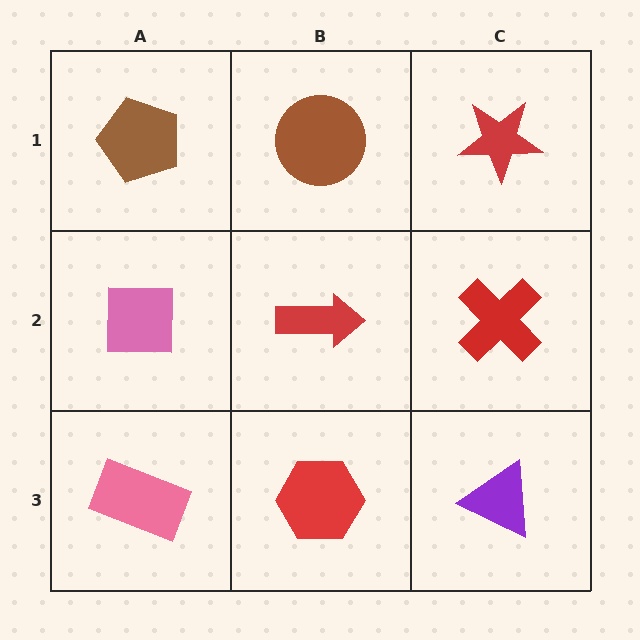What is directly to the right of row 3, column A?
A red hexagon.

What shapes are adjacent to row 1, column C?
A red cross (row 2, column C), a brown circle (row 1, column B).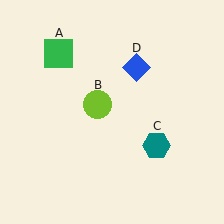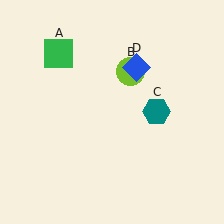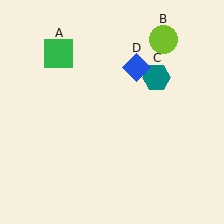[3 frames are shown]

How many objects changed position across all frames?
2 objects changed position: lime circle (object B), teal hexagon (object C).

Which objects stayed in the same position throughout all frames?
Green square (object A) and blue diamond (object D) remained stationary.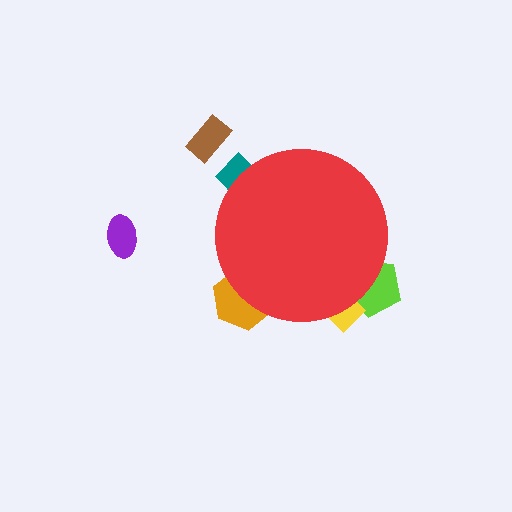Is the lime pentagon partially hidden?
Yes, the lime pentagon is partially hidden behind the red circle.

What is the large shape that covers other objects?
A red circle.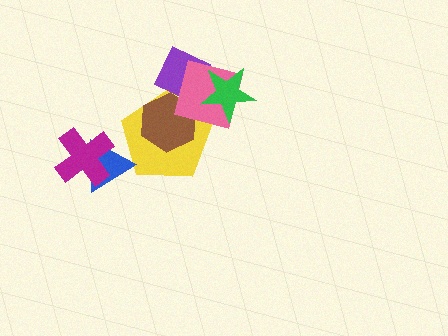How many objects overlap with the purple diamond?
4 objects overlap with the purple diamond.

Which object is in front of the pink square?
The green star is in front of the pink square.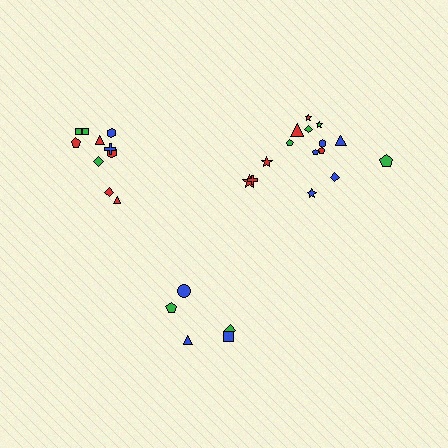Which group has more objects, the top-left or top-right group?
The top-right group.